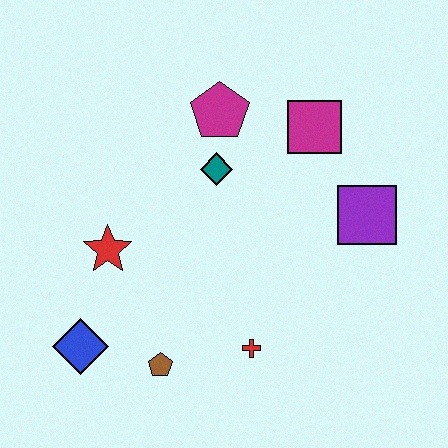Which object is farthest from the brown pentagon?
The magenta square is farthest from the brown pentagon.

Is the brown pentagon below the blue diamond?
Yes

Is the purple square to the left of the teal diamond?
No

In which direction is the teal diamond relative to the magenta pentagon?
The teal diamond is below the magenta pentagon.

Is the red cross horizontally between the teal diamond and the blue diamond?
No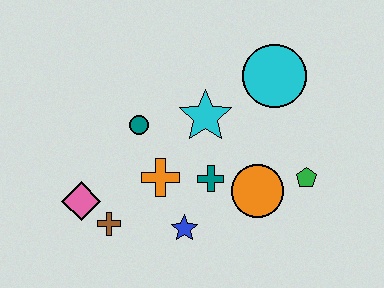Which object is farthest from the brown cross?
The cyan circle is farthest from the brown cross.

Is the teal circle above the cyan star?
No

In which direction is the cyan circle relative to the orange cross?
The cyan circle is to the right of the orange cross.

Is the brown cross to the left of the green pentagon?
Yes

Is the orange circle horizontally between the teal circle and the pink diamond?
No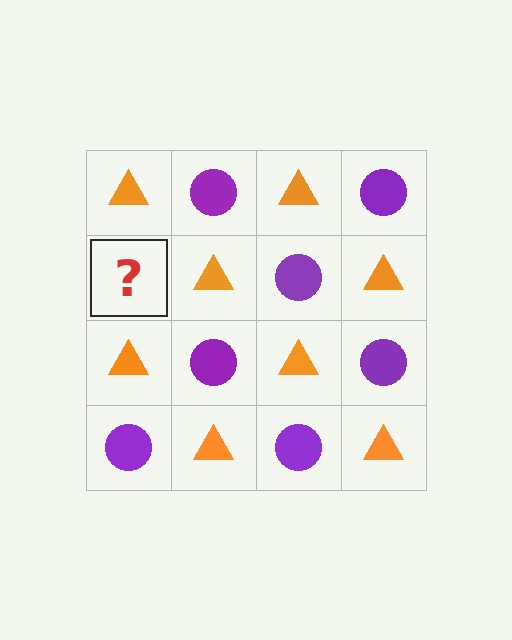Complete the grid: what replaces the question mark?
The question mark should be replaced with a purple circle.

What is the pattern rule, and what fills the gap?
The rule is that it alternates orange triangle and purple circle in a checkerboard pattern. The gap should be filled with a purple circle.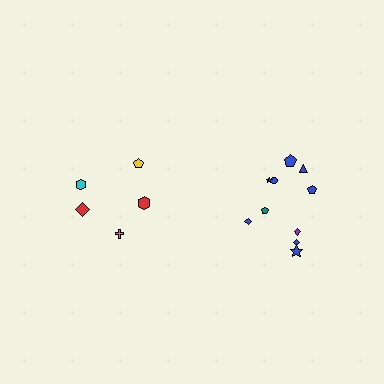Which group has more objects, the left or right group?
The right group.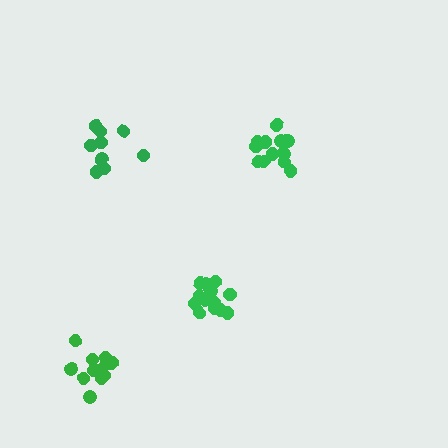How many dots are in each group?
Group 1: 9 dots, Group 2: 13 dots, Group 3: 12 dots, Group 4: 12 dots (46 total).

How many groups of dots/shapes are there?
There are 4 groups.